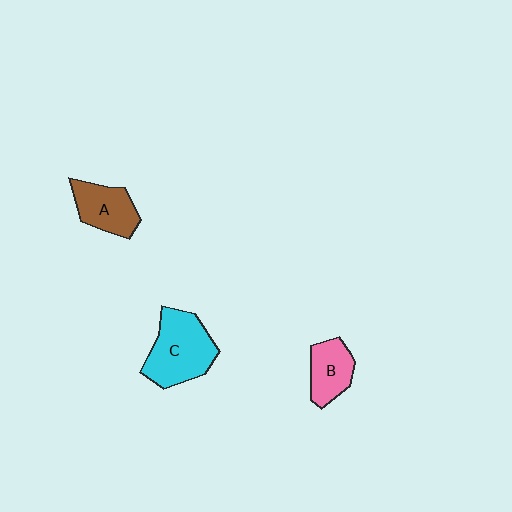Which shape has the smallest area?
Shape B (pink).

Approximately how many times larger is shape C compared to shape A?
Approximately 1.5 times.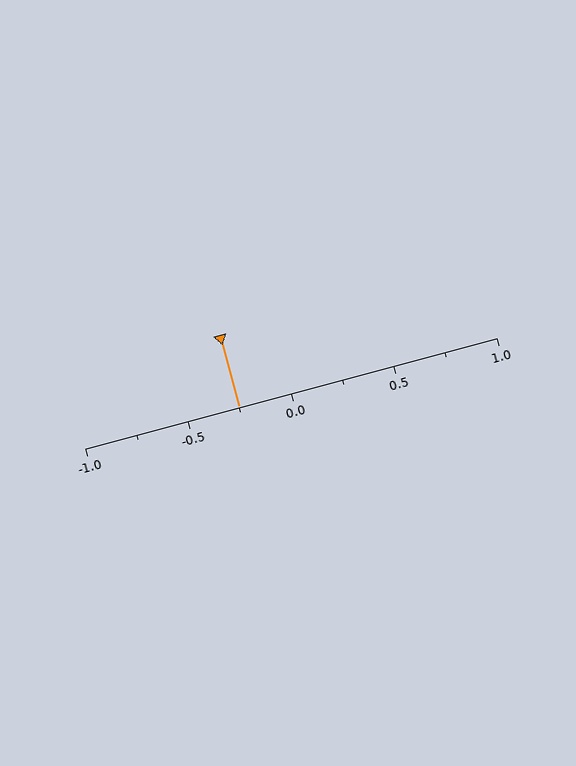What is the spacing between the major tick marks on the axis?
The major ticks are spaced 0.5 apart.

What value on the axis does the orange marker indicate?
The marker indicates approximately -0.25.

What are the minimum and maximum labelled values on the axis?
The axis runs from -1.0 to 1.0.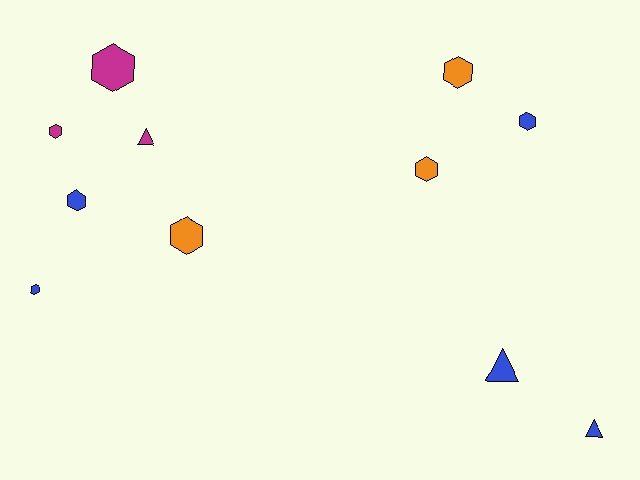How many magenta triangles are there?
There is 1 magenta triangle.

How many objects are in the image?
There are 11 objects.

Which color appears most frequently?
Blue, with 5 objects.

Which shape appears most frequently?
Hexagon, with 8 objects.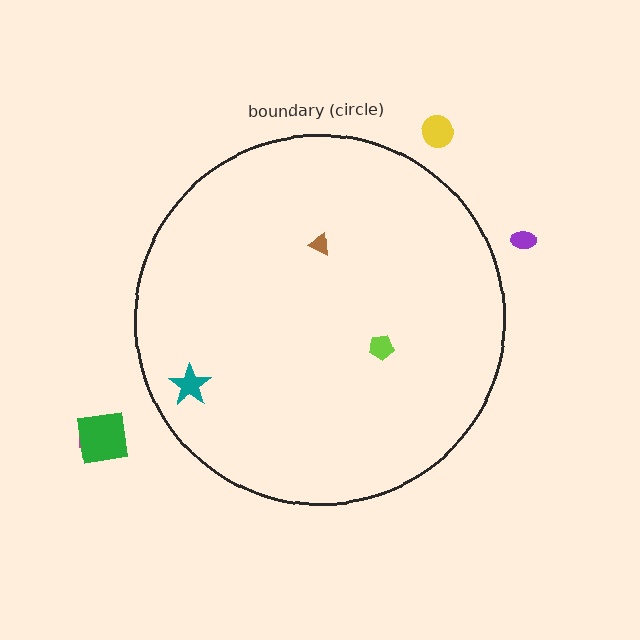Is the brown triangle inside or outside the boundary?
Inside.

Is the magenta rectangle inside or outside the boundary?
Outside.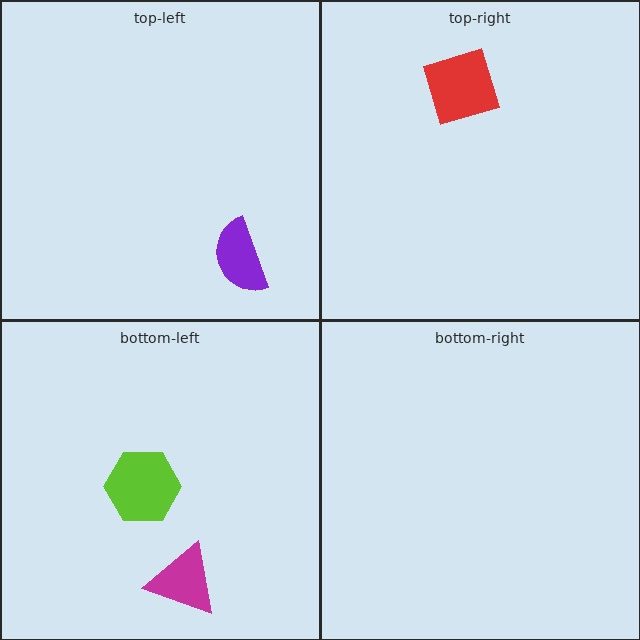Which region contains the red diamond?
The top-right region.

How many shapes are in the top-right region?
1.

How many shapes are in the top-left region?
1.